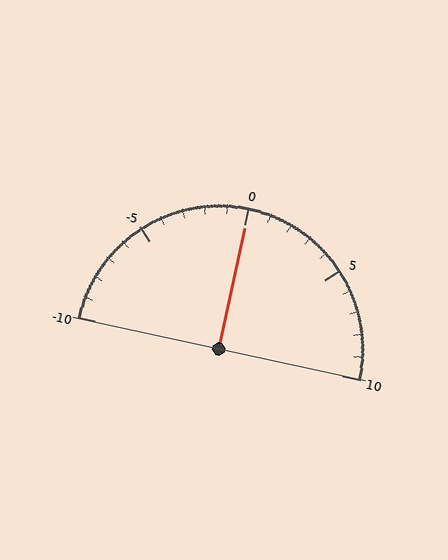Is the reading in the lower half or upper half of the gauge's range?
The reading is in the upper half of the range (-10 to 10).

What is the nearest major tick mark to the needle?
The nearest major tick mark is 0.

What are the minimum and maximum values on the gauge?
The gauge ranges from -10 to 10.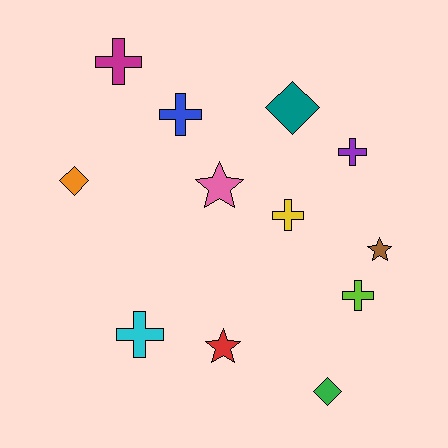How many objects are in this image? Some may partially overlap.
There are 12 objects.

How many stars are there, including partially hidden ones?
There are 3 stars.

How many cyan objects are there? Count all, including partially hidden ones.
There is 1 cyan object.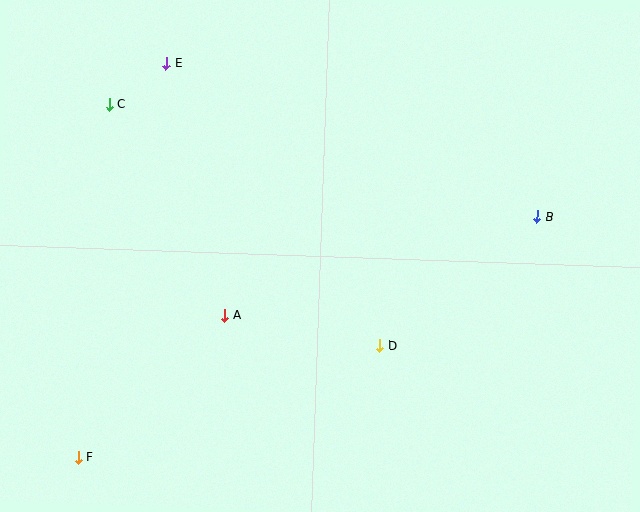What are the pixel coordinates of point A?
Point A is at (224, 315).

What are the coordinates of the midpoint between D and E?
The midpoint between D and E is at (273, 204).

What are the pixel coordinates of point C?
Point C is at (110, 104).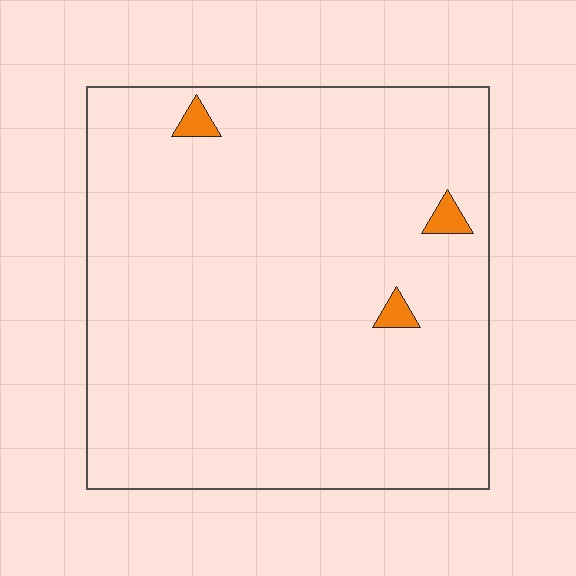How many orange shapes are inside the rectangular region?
3.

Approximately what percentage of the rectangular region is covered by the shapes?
Approximately 0%.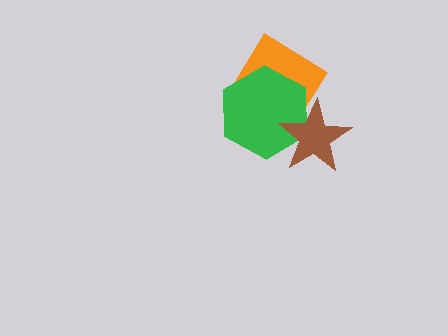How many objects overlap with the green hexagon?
2 objects overlap with the green hexagon.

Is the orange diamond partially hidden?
Yes, it is partially covered by another shape.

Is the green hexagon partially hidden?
Yes, it is partially covered by another shape.